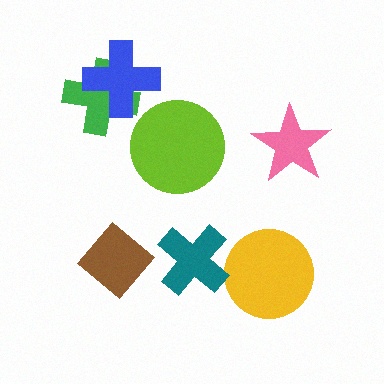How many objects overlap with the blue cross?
1 object overlaps with the blue cross.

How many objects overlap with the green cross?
1 object overlaps with the green cross.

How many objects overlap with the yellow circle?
0 objects overlap with the yellow circle.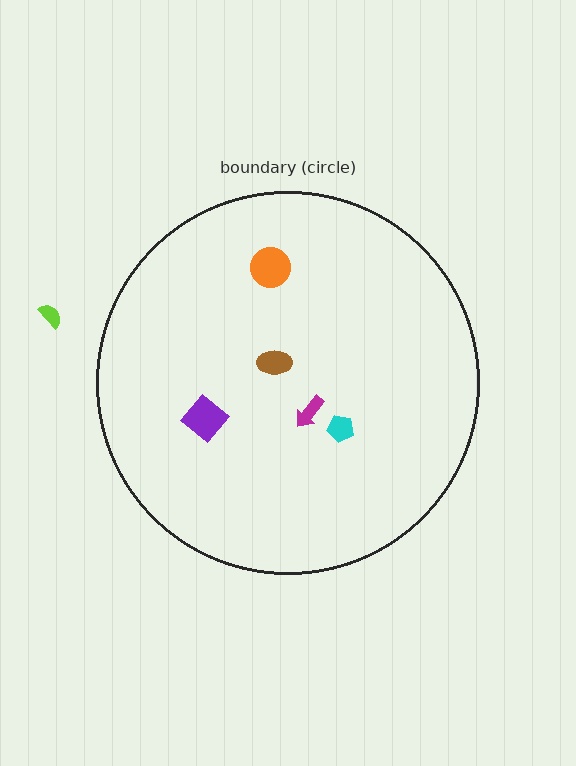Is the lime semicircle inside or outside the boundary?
Outside.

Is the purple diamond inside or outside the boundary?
Inside.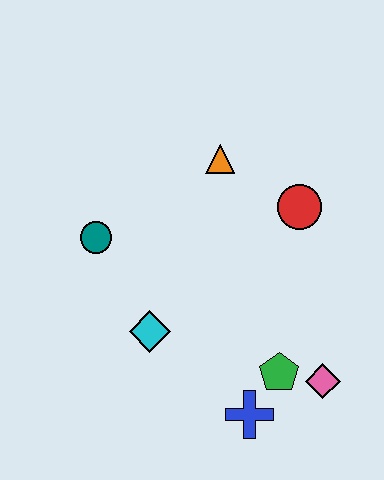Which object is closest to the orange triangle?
The red circle is closest to the orange triangle.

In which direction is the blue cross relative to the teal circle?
The blue cross is below the teal circle.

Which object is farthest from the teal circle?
The pink diamond is farthest from the teal circle.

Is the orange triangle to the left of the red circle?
Yes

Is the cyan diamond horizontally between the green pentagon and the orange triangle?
No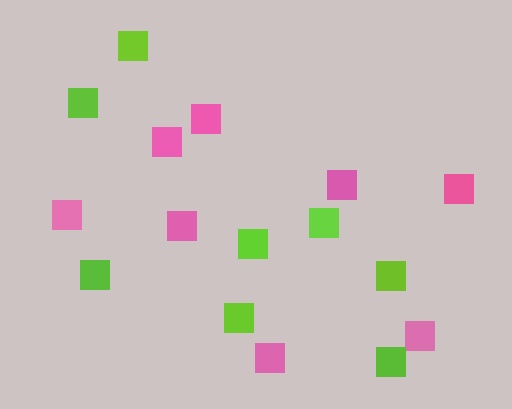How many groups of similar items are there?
There are 2 groups: one group of pink squares (8) and one group of lime squares (8).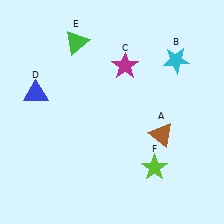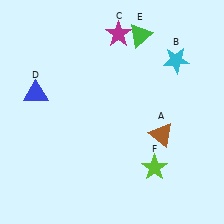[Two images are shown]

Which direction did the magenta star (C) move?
The magenta star (C) moved up.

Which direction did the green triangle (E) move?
The green triangle (E) moved right.